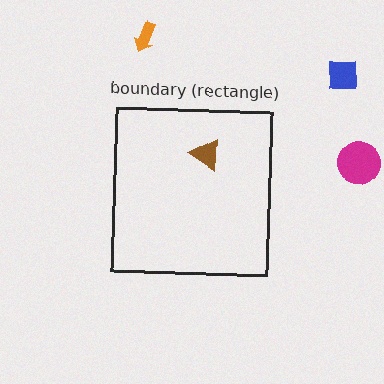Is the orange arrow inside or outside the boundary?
Outside.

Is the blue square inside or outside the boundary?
Outside.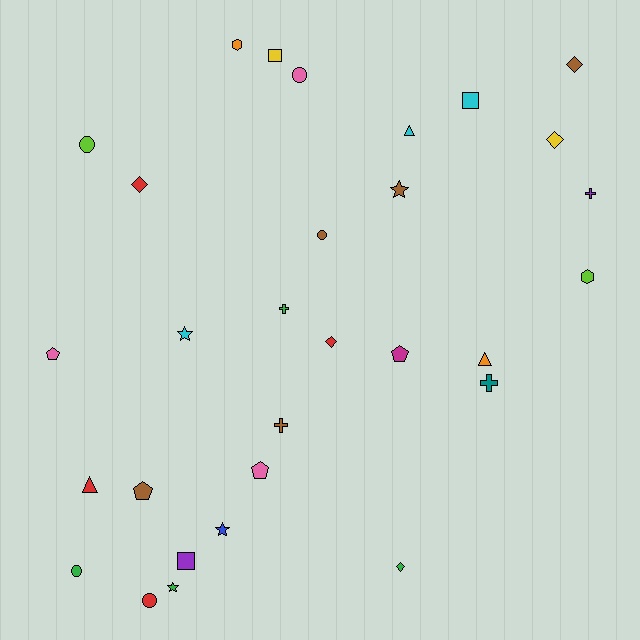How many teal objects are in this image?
There is 1 teal object.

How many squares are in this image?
There are 3 squares.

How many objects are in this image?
There are 30 objects.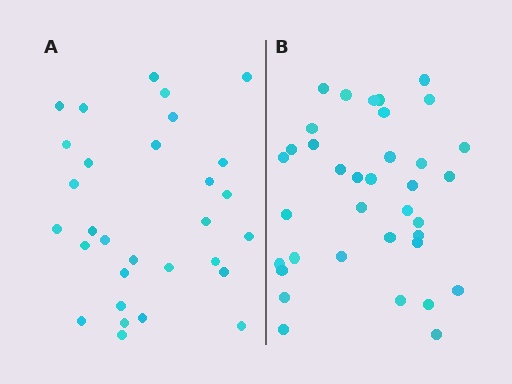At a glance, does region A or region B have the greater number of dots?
Region B (the right region) has more dots.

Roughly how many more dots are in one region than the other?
Region B has about 6 more dots than region A.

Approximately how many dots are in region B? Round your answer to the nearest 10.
About 40 dots. (The exact count is 36, which rounds to 40.)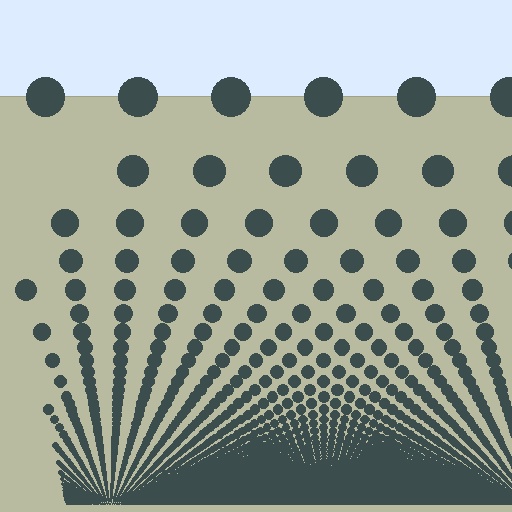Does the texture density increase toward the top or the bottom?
Density increases toward the bottom.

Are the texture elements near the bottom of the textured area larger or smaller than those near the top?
Smaller. The gradient is inverted — elements near the bottom are smaller and denser.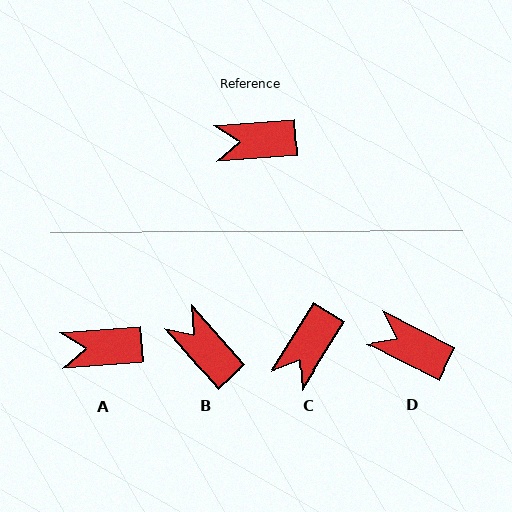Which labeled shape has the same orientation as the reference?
A.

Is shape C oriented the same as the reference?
No, it is off by about 54 degrees.